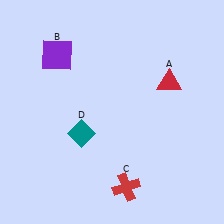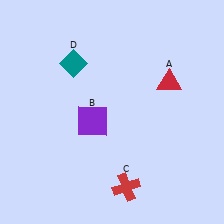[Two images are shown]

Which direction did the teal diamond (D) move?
The teal diamond (D) moved up.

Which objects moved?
The objects that moved are: the purple square (B), the teal diamond (D).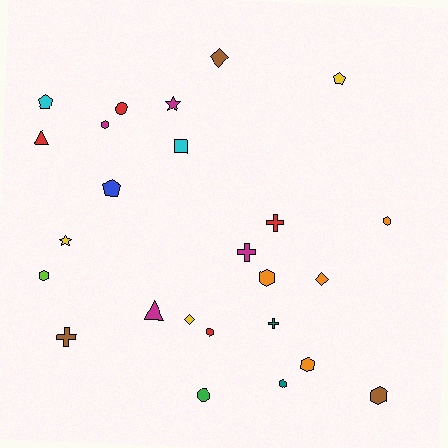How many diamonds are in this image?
There are 3 diamonds.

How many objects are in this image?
There are 25 objects.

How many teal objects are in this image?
There are 2 teal objects.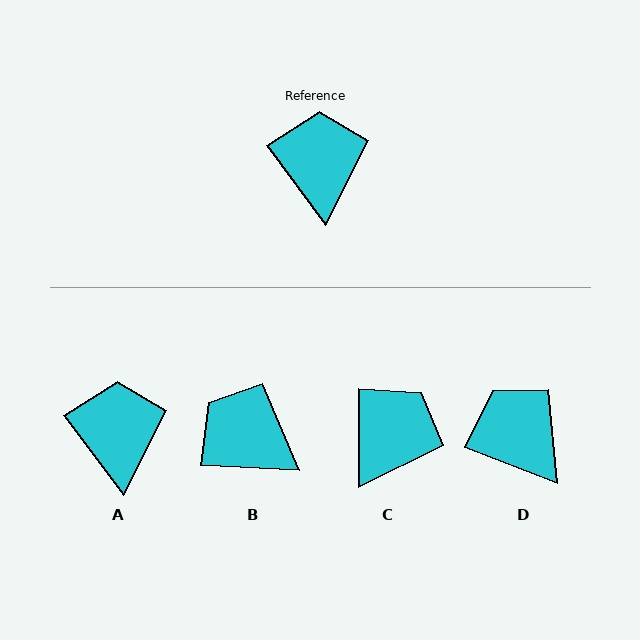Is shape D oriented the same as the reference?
No, it is off by about 32 degrees.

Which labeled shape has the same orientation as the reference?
A.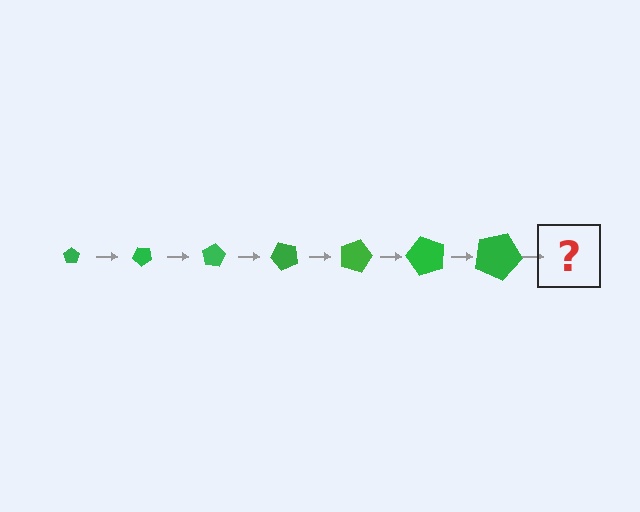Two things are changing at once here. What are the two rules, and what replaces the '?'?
The two rules are that the pentagon grows larger each step and it rotates 40 degrees each step. The '?' should be a pentagon, larger than the previous one and rotated 280 degrees from the start.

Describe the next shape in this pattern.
It should be a pentagon, larger than the previous one and rotated 280 degrees from the start.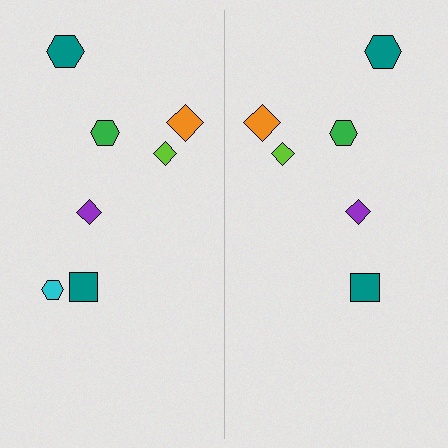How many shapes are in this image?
There are 13 shapes in this image.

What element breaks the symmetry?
A cyan hexagon is missing from the right side.